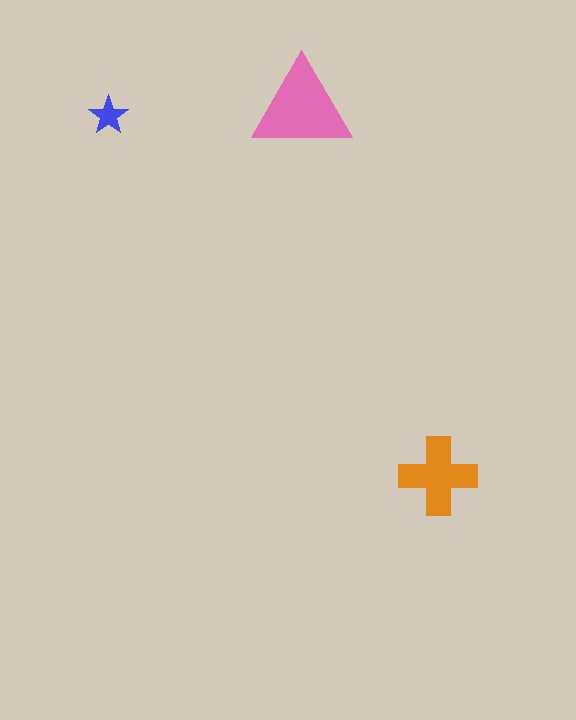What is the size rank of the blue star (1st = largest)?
3rd.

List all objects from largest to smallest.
The pink triangle, the orange cross, the blue star.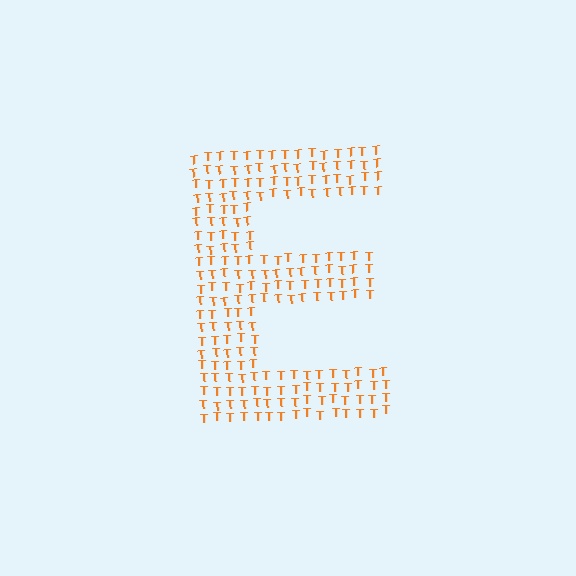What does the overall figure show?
The overall figure shows the letter E.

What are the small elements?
The small elements are letter T's.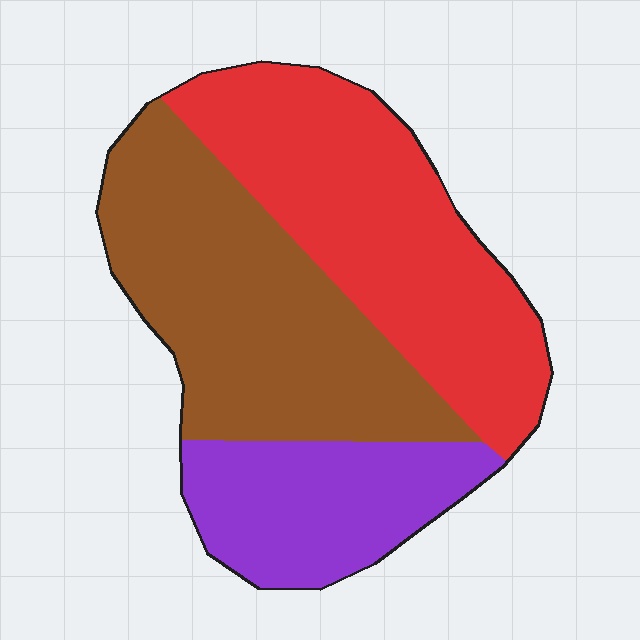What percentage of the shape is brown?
Brown takes up between a quarter and a half of the shape.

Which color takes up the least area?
Purple, at roughly 20%.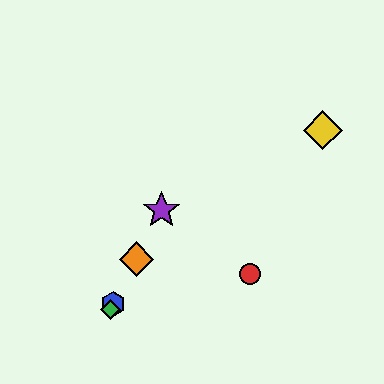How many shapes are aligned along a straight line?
4 shapes (the blue hexagon, the green diamond, the purple star, the orange diamond) are aligned along a straight line.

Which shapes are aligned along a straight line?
The blue hexagon, the green diamond, the purple star, the orange diamond are aligned along a straight line.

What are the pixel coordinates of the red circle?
The red circle is at (250, 274).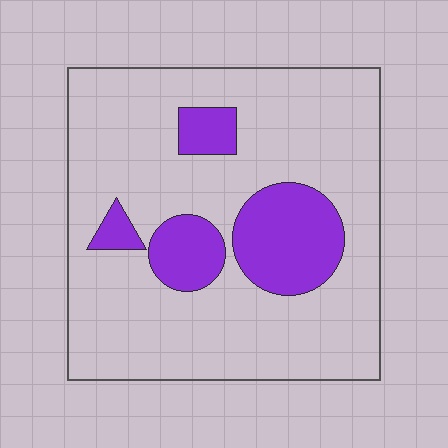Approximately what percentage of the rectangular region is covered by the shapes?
Approximately 20%.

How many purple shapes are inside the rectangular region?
4.